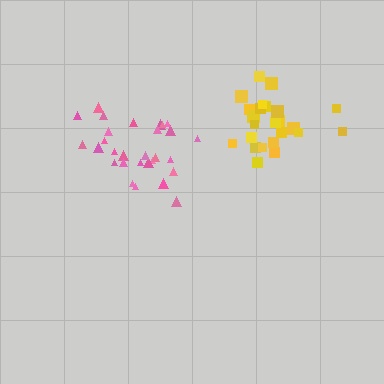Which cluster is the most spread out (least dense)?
Pink.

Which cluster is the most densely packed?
Yellow.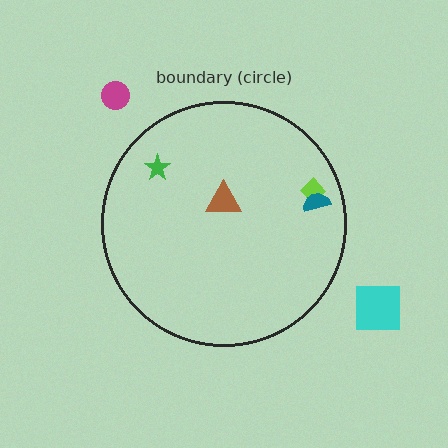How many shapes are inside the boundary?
4 inside, 2 outside.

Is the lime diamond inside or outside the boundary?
Inside.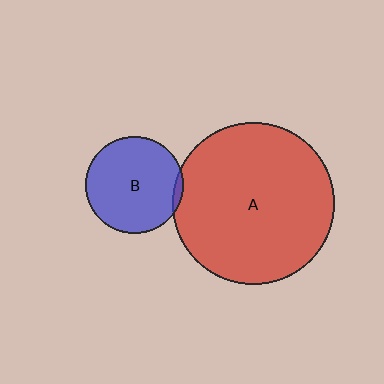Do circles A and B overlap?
Yes.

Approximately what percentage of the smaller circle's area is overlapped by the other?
Approximately 5%.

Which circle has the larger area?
Circle A (red).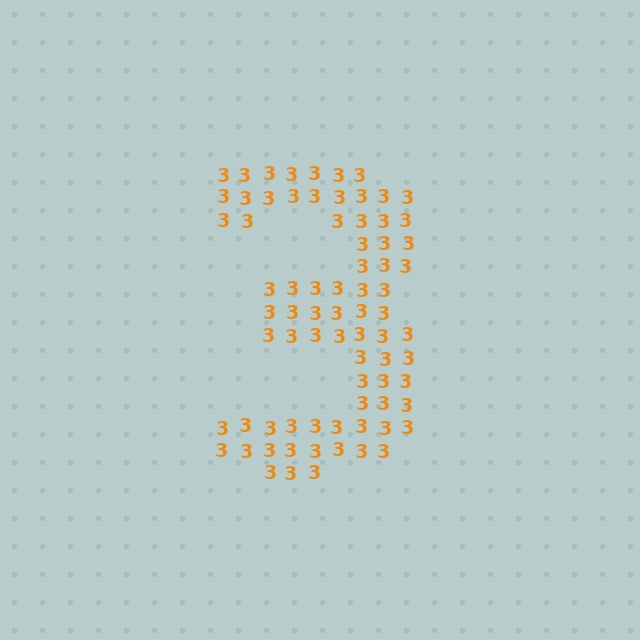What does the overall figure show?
The overall figure shows the digit 3.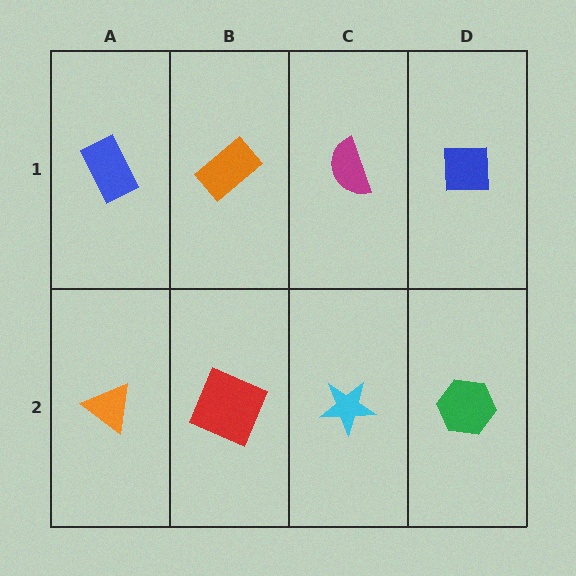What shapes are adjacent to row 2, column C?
A magenta semicircle (row 1, column C), a red square (row 2, column B), a green hexagon (row 2, column D).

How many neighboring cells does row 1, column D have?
2.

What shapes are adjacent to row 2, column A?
A blue rectangle (row 1, column A), a red square (row 2, column B).